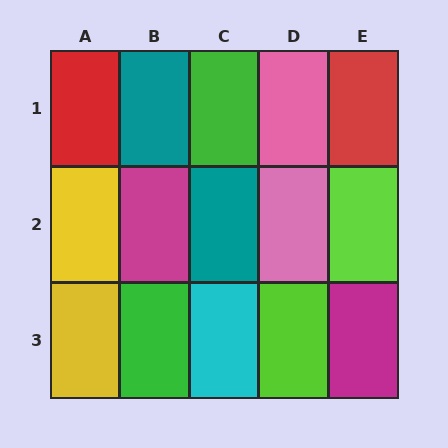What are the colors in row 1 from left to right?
Red, teal, green, pink, red.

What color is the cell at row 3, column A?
Yellow.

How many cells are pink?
2 cells are pink.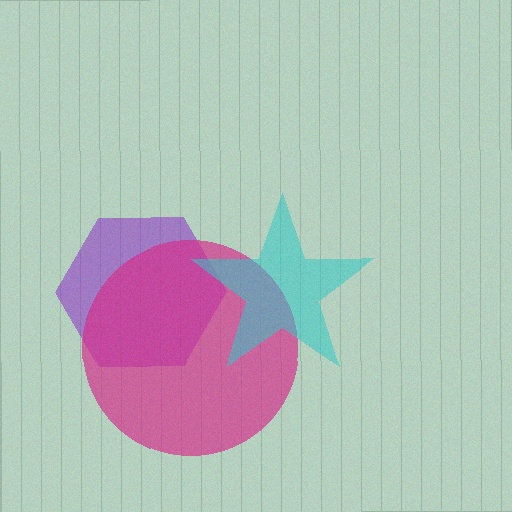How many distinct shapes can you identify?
There are 3 distinct shapes: a purple hexagon, a magenta circle, a cyan star.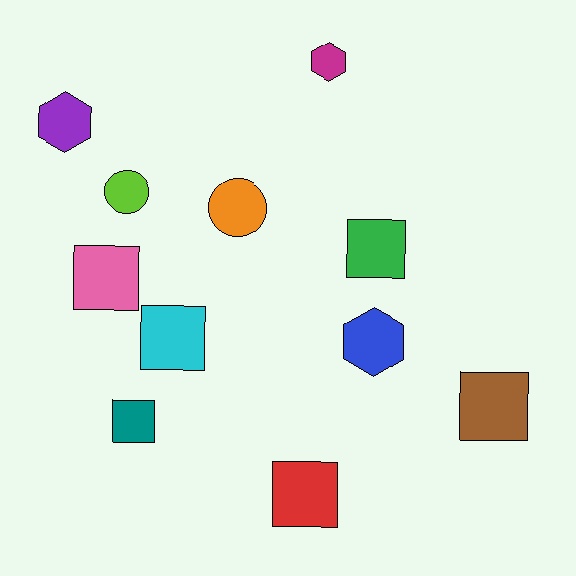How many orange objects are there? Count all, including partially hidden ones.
There is 1 orange object.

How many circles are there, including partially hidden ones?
There are 2 circles.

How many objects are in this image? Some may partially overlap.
There are 11 objects.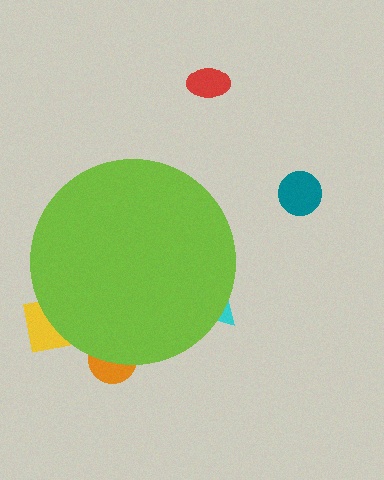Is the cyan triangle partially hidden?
Yes, the cyan triangle is partially hidden behind the lime circle.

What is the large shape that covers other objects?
A lime circle.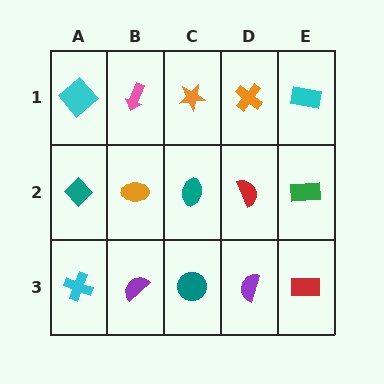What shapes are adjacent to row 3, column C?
A teal ellipse (row 2, column C), a purple semicircle (row 3, column B), a purple semicircle (row 3, column D).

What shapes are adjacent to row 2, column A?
A cyan diamond (row 1, column A), a cyan cross (row 3, column A), an orange ellipse (row 2, column B).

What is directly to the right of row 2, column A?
An orange ellipse.